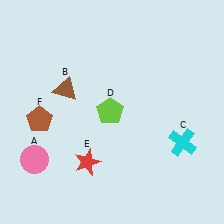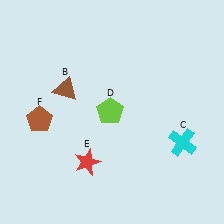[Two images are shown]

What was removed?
The pink circle (A) was removed in Image 2.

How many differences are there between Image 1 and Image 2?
There is 1 difference between the two images.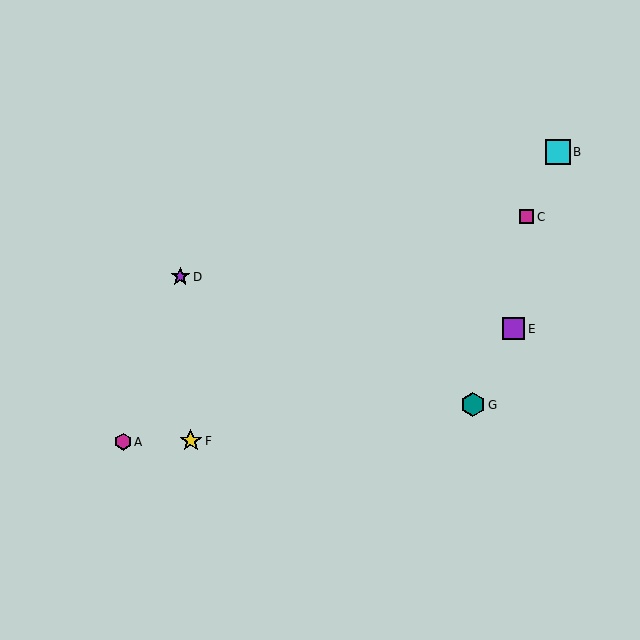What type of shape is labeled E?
Shape E is a purple square.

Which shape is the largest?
The cyan square (labeled B) is the largest.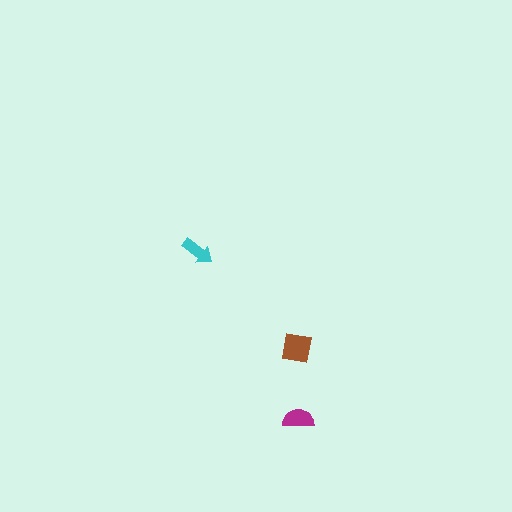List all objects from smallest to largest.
The cyan arrow, the magenta semicircle, the brown square.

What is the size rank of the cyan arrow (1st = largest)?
3rd.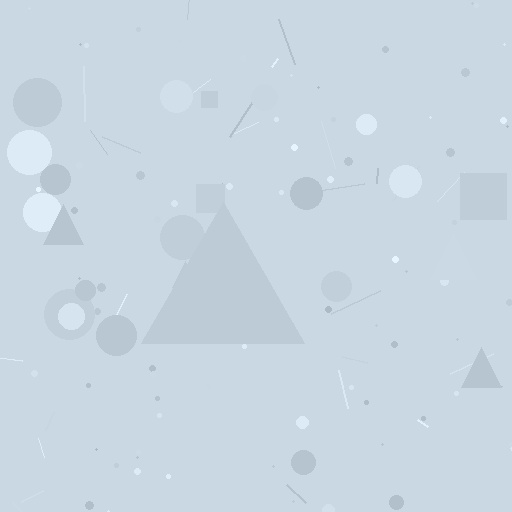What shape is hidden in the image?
A triangle is hidden in the image.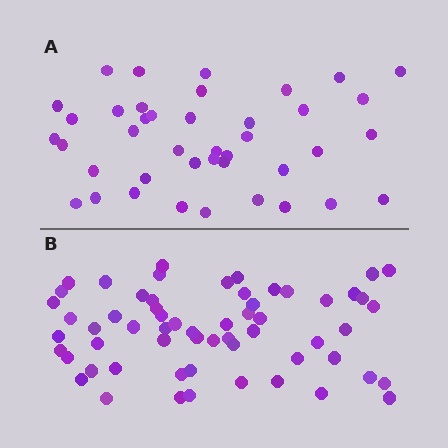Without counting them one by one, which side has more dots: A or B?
Region B (the bottom region) has more dots.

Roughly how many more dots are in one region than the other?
Region B has approximately 20 more dots than region A.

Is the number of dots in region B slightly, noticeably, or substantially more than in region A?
Region B has substantially more. The ratio is roughly 1.5 to 1.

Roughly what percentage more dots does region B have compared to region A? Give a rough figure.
About 45% more.